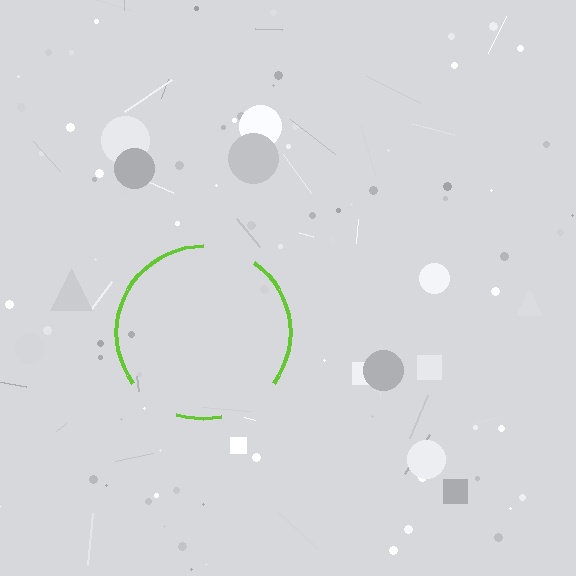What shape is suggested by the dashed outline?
The dashed outline suggests a circle.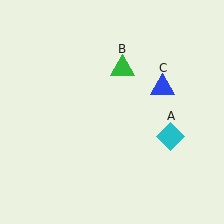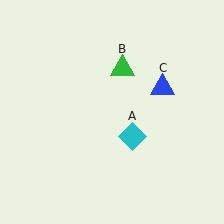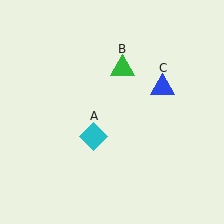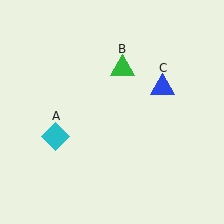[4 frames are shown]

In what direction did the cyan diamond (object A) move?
The cyan diamond (object A) moved left.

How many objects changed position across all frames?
1 object changed position: cyan diamond (object A).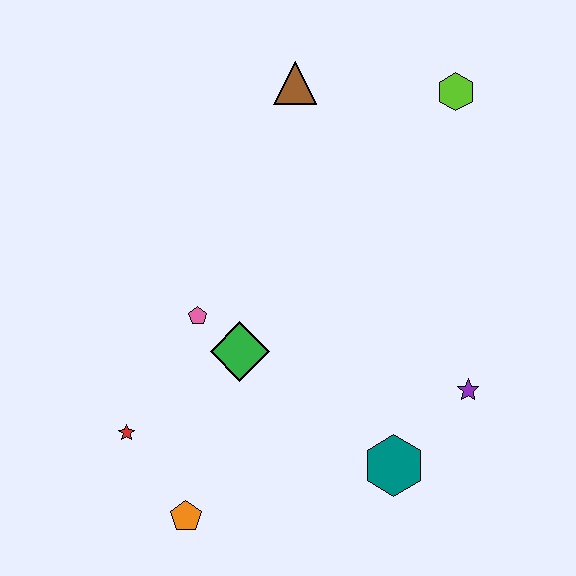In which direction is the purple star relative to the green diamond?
The purple star is to the right of the green diamond.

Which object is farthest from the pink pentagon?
The lime hexagon is farthest from the pink pentagon.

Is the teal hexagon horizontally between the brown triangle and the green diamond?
No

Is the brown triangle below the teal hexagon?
No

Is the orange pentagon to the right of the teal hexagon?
No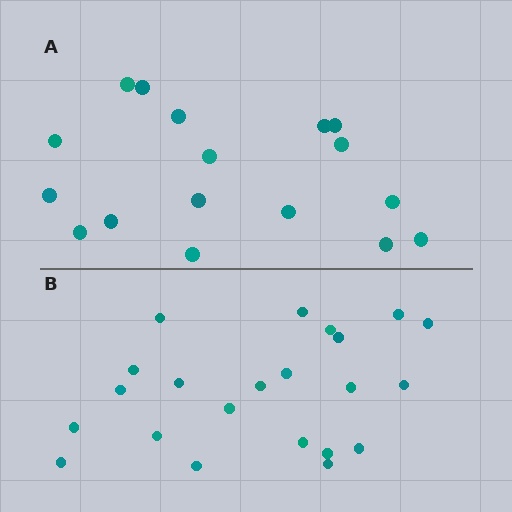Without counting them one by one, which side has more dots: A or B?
Region B (the bottom region) has more dots.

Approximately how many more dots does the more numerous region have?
Region B has about 5 more dots than region A.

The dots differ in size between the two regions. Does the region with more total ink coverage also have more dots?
No. Region A has more total ink coverage because its dots are larger, but region B actually contains more individual dots. Total area can be misleading — the number of items is what matters here.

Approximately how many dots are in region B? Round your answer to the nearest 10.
About 20 dots. (The exact count is 22, which rounds to 20.)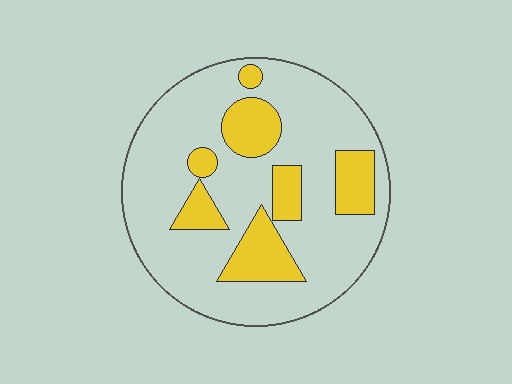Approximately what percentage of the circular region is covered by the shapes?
Approximately 25%.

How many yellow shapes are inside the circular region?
7.